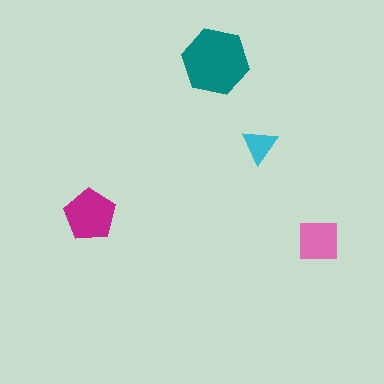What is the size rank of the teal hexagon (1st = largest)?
1st.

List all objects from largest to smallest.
The teal hexagon, the magenta pentagon, the pink square, the cyan triangle.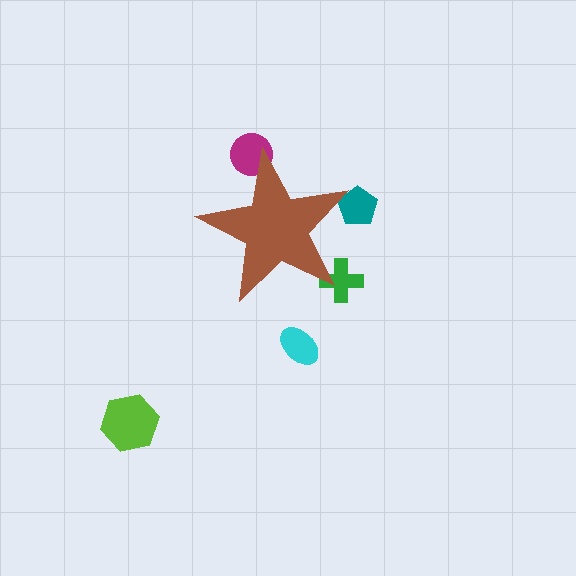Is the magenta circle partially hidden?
Yes, the magenta circle is partially hidden behind the brown star.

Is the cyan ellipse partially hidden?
No, the cyan ellipse is fully visible.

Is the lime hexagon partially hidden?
No, the lime hexagon is fully visible.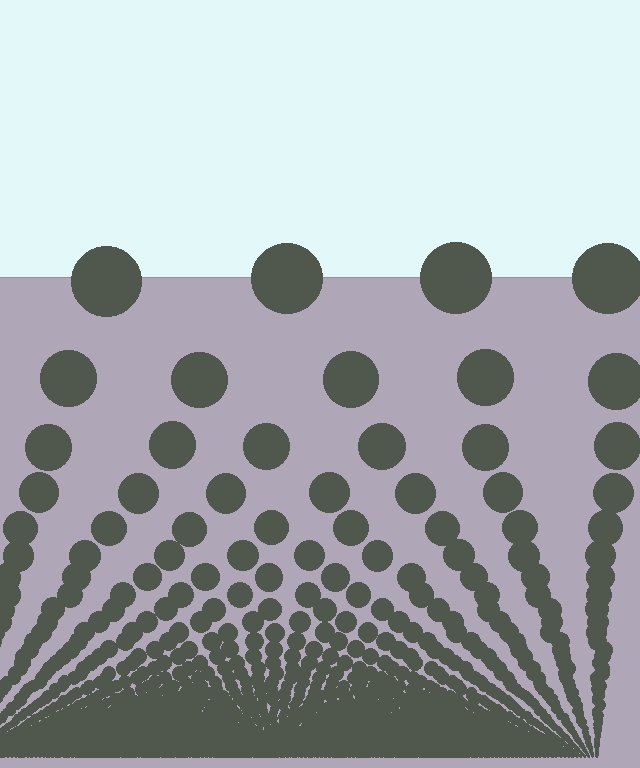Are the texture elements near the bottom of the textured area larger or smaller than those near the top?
Smaller. The gradient is inverted — elements near the bottom are smaller and denser.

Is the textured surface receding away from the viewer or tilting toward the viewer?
The surface appears to tilt toward the viewer. Texture elements get larger and sparser toward the top.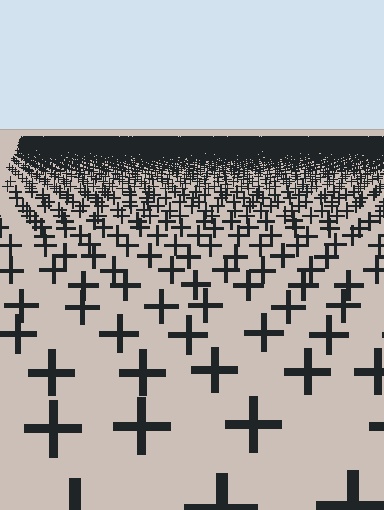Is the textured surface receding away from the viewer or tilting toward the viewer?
The surface is receding away from the viewer. Texture elements get smaller and denser toward the top.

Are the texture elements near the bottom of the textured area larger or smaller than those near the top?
Larger. Near the bottom, elements are closer to the viewer and appear at a bigger on-screen size.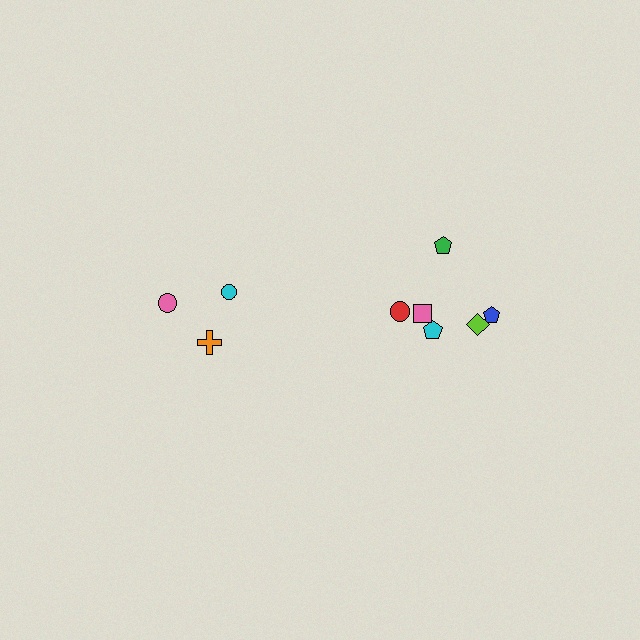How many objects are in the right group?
There are 6 objects.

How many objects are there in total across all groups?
There are 9 objects.